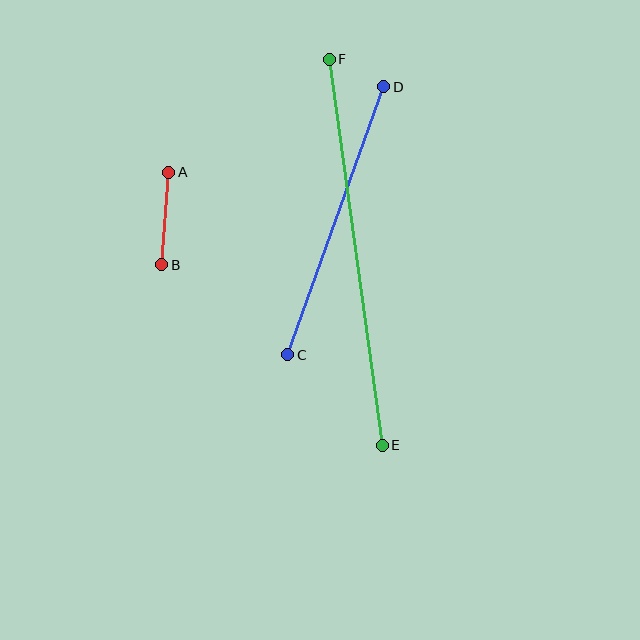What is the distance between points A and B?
The distance is approximately 92 pixels.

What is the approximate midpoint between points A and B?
The midpoint is at approximately (165, 218) pixels.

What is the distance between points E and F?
The distance is approximately 390 pixels.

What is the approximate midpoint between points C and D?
The midpoint is at approximately (336, 221) pixels.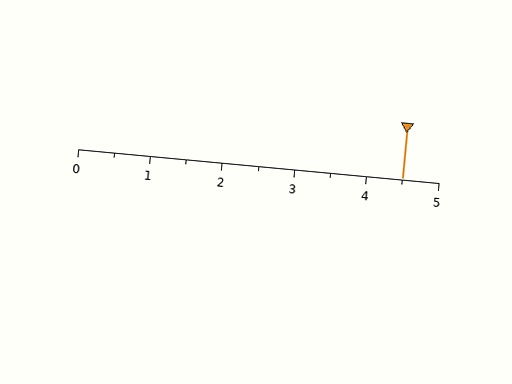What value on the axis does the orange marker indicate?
The marker indicates approximately 4.5.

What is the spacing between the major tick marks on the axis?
The major ticks are spaced 1 apart.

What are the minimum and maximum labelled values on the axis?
The axis runs from 0 to 5.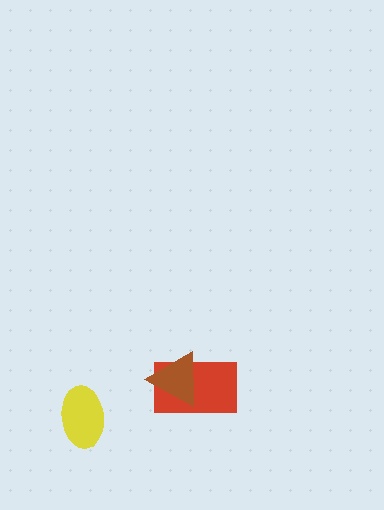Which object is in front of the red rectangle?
The brown triangle is in front of the red rectangle.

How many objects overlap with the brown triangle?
1 object overlaps with the brown triangle.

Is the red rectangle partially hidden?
Yes, it is partially covered by another shape.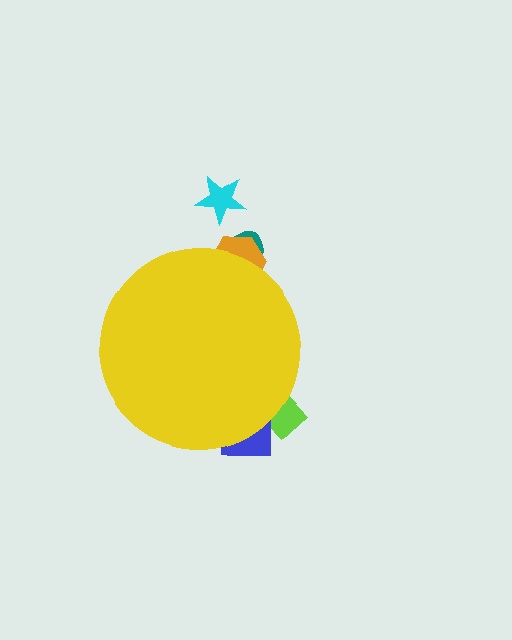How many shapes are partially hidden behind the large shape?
4 shapes are partially hidden.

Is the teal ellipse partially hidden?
Yes, the teal ellipse is partially hidden behind the yellow circle.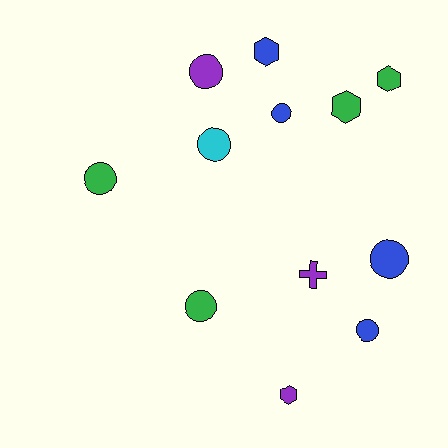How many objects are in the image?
There are 12 objects.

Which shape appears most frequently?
Circle, with 7 objects.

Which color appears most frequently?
Blue, with 4 objects.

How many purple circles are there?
There is 1 purple circle.